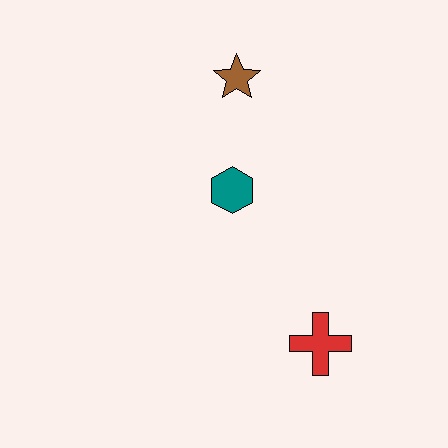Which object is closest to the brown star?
The teal hexagon is closest to the brown star.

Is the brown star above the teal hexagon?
Yes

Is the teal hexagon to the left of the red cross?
Yes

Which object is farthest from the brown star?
The red cross is farthest from the brown star.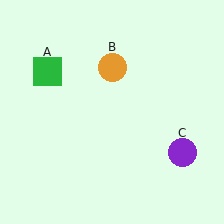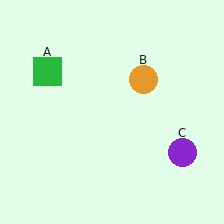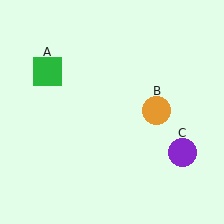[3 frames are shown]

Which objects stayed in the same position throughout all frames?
Green square (object A) and purple circle (object C) remained stationary.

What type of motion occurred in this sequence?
The orange circle (object B) rotated clockwise around the center of the scene.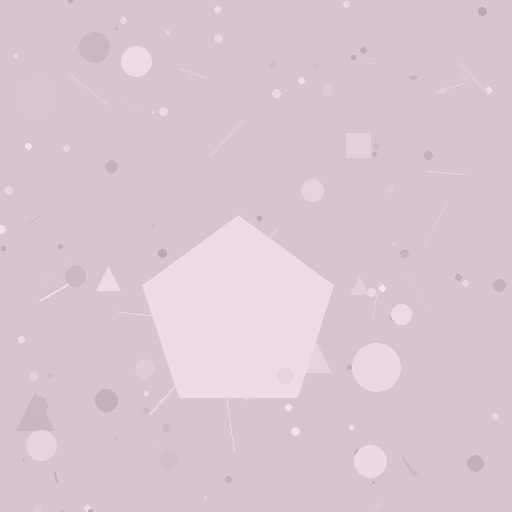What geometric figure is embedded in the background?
A pentagon is embedded in the background.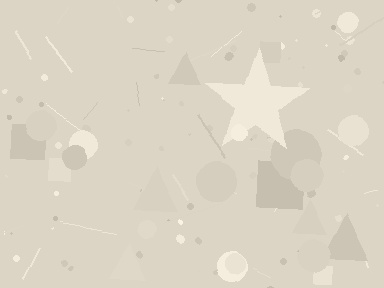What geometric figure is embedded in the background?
A star is embedded in the background.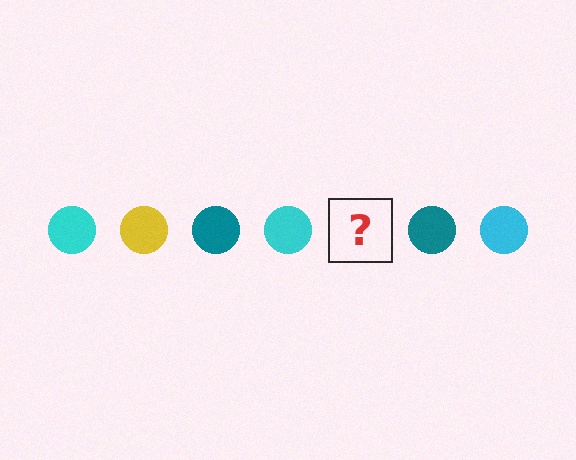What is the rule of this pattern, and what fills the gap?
The rule is that the pattern cycles through cyan, yellow, teal circles. The gap should be filled with a yellow circle.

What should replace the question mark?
The question mark should be replaced with a yellow circle.